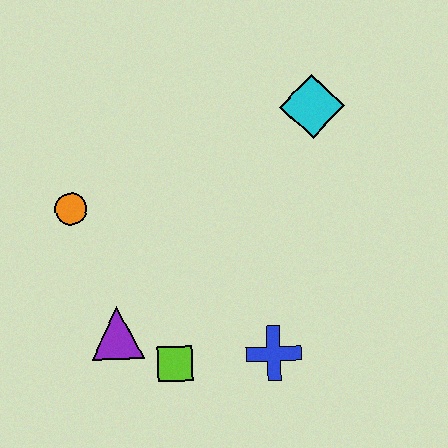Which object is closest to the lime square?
The purple triangle is closest to the lime square.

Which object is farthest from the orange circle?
The cyan diamond is farthest from the orange circle.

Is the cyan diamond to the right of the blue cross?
Yes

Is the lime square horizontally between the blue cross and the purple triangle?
Yes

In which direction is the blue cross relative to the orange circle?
The blue cross is to the right of the orange circle.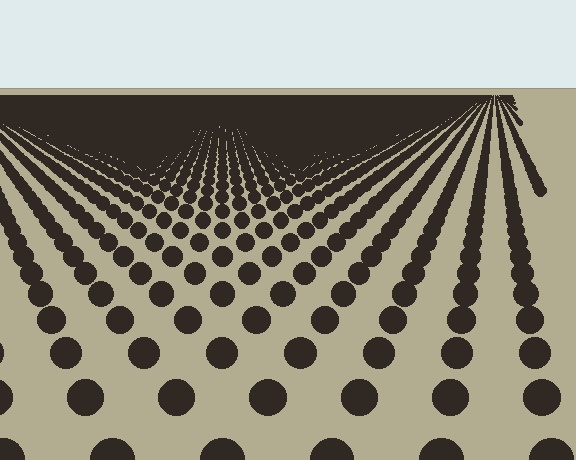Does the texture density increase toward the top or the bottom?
Density increases toward the top.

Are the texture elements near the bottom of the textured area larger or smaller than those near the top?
Larger. Near the bottom, elements are closer to the viewer and appear at a bigger on-screen size.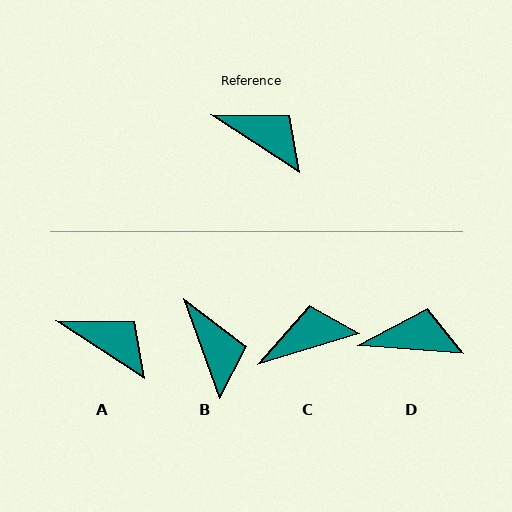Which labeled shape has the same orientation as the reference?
A.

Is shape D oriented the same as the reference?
No, it is off by about 29 degrees.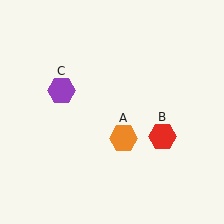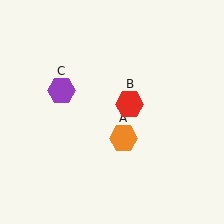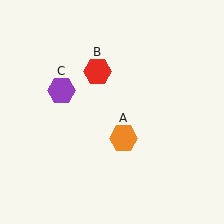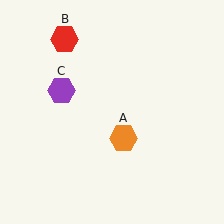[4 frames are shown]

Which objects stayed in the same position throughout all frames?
Orange hexagon (object A) and purple hexagon (object C) remained stationary.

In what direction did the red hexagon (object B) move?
The red hexagon (object B) moved up and to the left.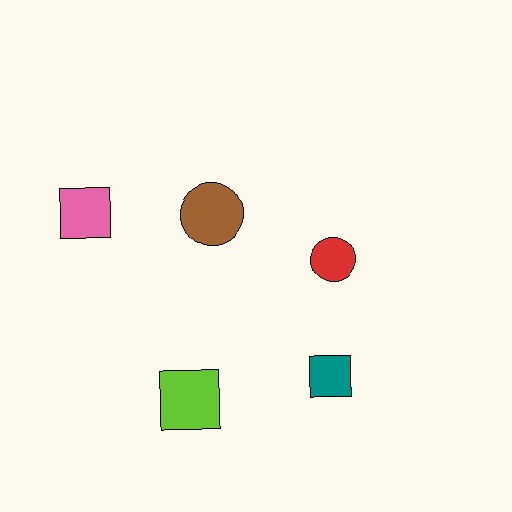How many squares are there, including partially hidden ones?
There are 3 squares.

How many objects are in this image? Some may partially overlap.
There are 5 objects.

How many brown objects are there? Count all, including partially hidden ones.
There is 1 brown object.